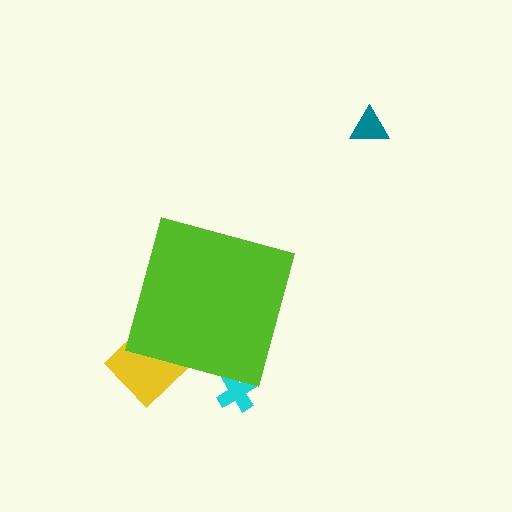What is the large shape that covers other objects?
A lime diamond.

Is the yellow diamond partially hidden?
Yes, the yellow diamond is partially hidden behind the lime diamond.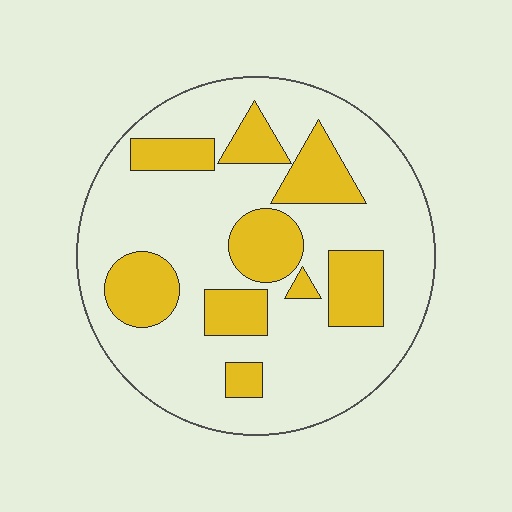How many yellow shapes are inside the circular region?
9.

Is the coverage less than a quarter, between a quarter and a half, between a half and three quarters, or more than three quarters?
Between a quarter and a half.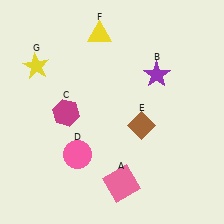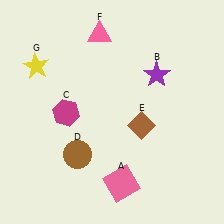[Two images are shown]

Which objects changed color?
D changed from pink to brown. F changed from yellow to pink.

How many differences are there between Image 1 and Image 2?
There are 2 differences between the two images.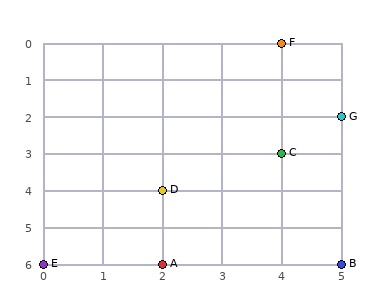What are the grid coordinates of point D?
Point D is at grid coordinates (2, 4).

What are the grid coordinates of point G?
Point G is at grid coordinates (5, 2).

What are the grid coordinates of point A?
Point A is at grid coordinates (2, 6).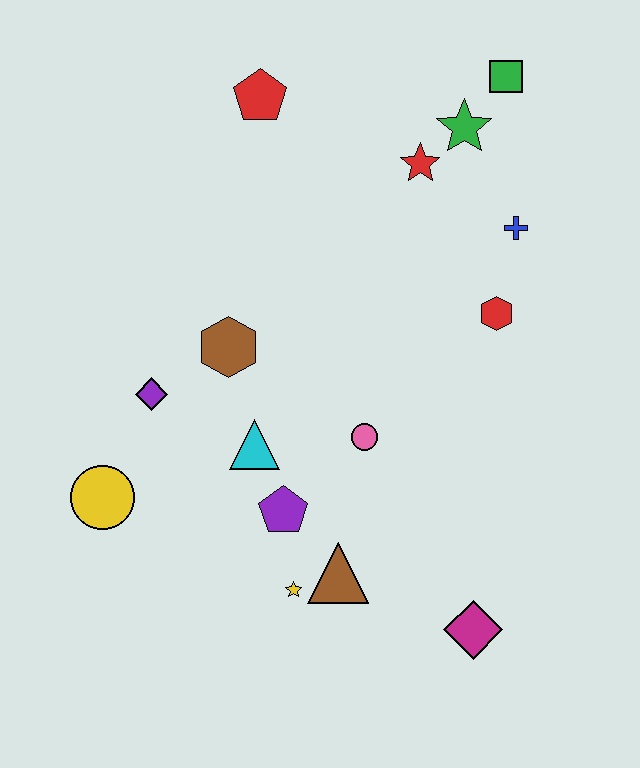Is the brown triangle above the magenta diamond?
Yes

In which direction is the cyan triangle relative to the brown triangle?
The cyan triangle is above the brown triangle.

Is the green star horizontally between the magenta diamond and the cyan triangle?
Yes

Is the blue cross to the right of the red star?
Yes